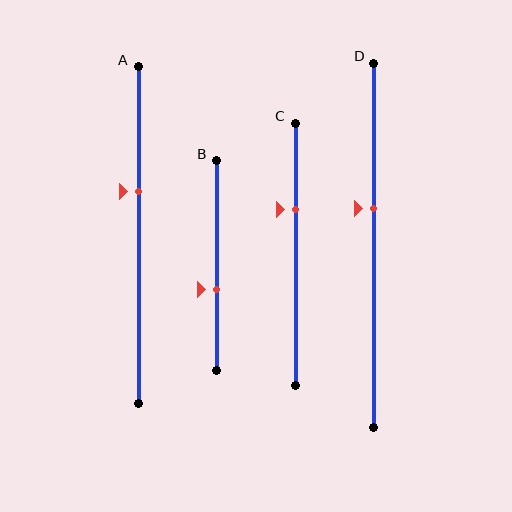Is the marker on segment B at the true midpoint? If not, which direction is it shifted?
No, the marker on segment B is shifted downward by about 11% of the segment length.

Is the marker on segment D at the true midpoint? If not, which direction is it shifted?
No, the marker on segment D is shifted upward by about 10% of the segment length.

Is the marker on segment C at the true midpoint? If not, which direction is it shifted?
No, the marker on segment C is shifted upward by about 17% of the segment length.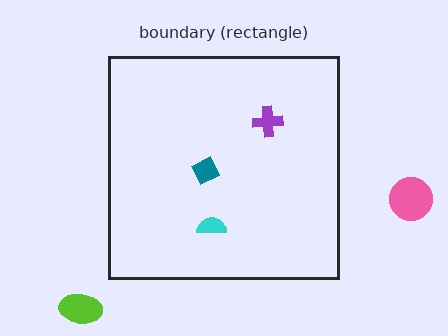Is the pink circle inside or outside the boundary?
Outside.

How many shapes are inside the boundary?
3 inside, 2 outside.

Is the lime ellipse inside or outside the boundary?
Outside.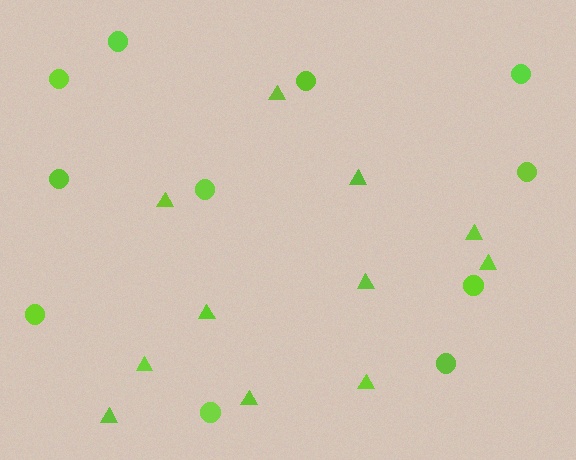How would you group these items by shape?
There are 2 groups: one group of triangles (11) and one group of circles (11).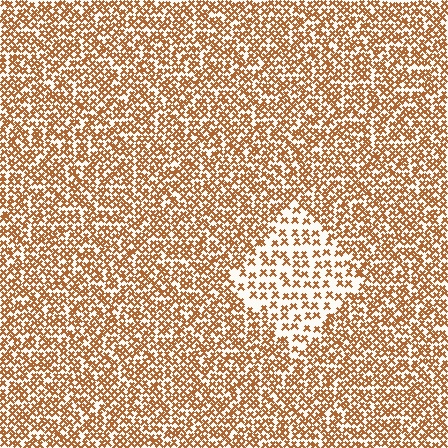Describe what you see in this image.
The image contains small brown elements arranged at two different densities. A diamond-shaped region is visible where the elements are less densely packed than the surrounding area.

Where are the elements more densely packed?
The elements are more densely packed outside the diamond boundary.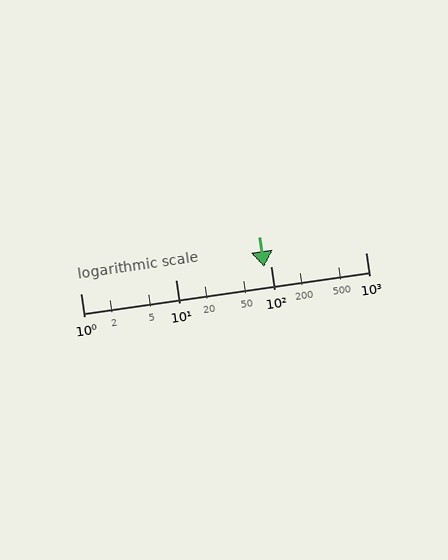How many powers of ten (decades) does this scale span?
The scale spans 3 decades, from 1 to 1000.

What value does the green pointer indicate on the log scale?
The pointer indicates approximately 85.